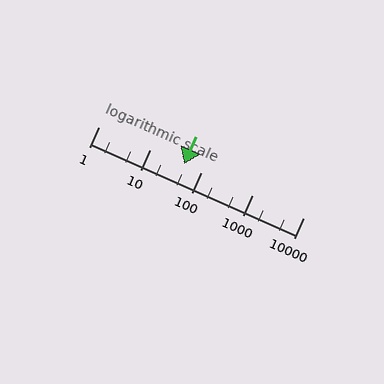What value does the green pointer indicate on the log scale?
The pointer indicates approximately 47.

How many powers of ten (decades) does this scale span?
The scale spans 4 decades, from 1 to 10000.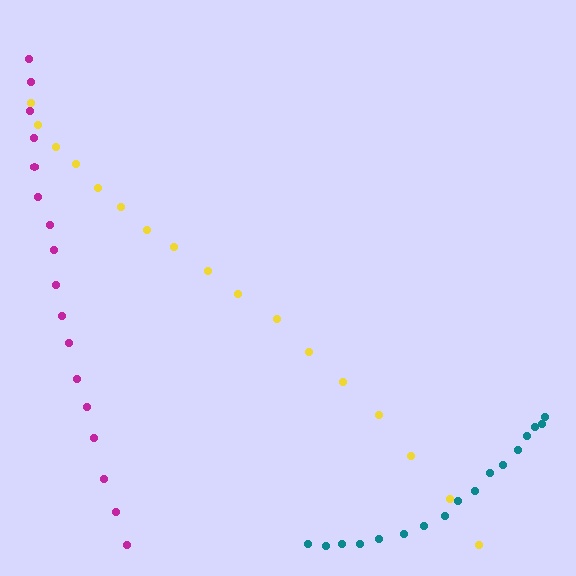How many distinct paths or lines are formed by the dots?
There are 3 distinct paths.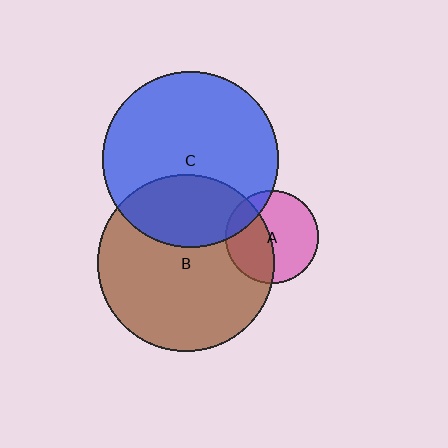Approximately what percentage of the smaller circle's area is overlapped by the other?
Approximately 30%.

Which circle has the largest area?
Circle B (brown).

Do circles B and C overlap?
Yes.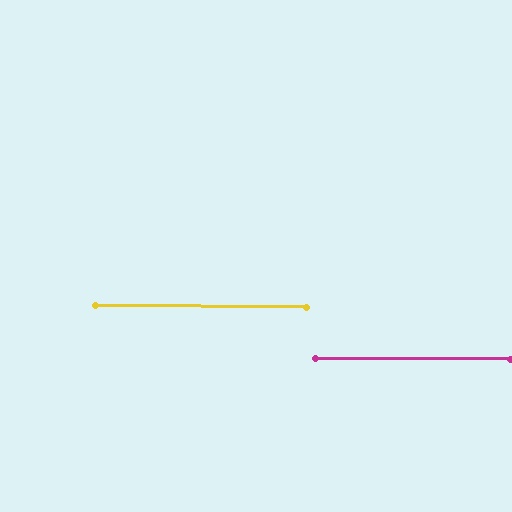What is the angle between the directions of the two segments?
Approximately 0 degrees.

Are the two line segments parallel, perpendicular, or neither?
Parallel — their directions differ by only 0.2°.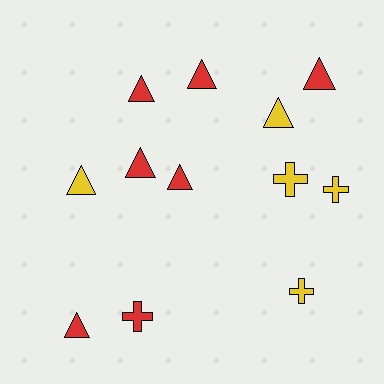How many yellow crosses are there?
There are 3 yellow crosses.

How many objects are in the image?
There are 12 objects.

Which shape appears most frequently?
Triangle, with 8 objects.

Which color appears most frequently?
Red, with 7 objects.